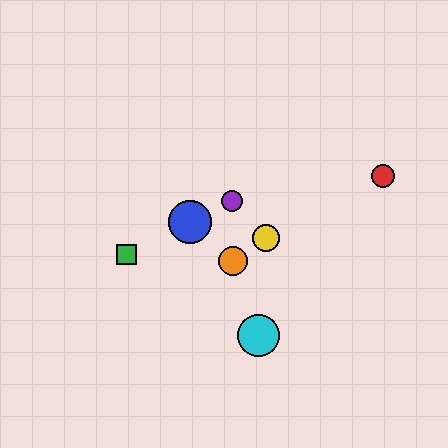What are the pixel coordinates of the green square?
The green square is at (127, 254).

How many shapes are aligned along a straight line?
3 shapes (the blue circle, the green square, the purple circle) are aligned along a straight line.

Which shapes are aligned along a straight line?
The blue circle, the green square, the purple circle are aligned along a straight line.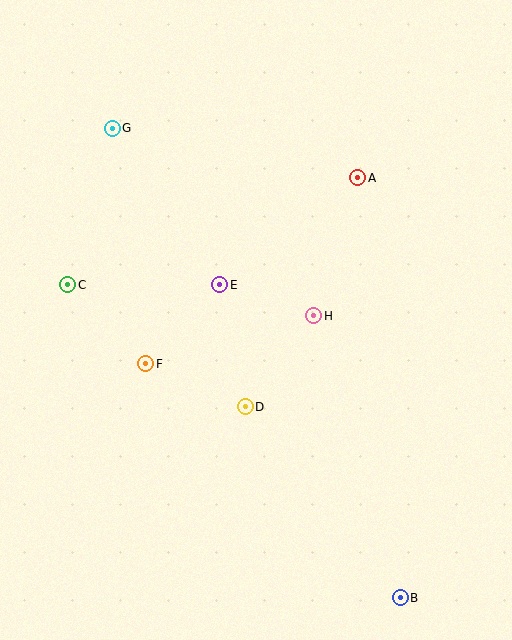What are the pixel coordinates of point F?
Point F is at (146, 364).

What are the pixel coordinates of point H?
Point H is at (314, 316).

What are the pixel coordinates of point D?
Point D is at (245, 407).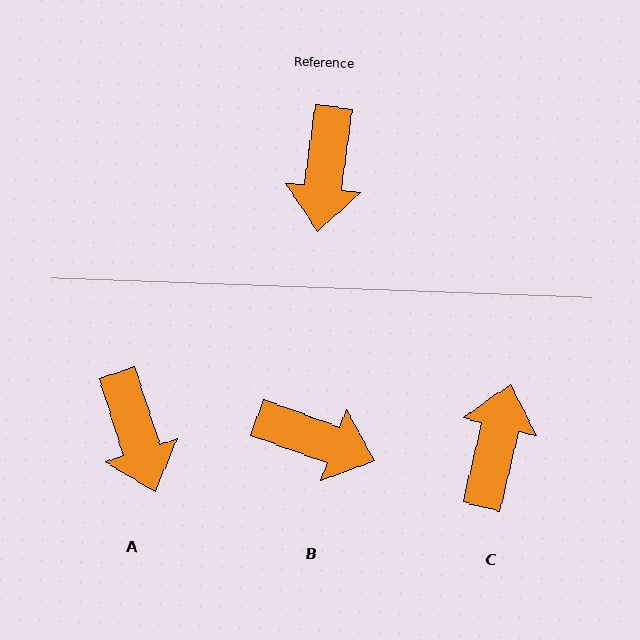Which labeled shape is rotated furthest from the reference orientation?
C, about 174 degrees away.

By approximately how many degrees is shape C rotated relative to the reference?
Approximately 174 degrees counter-clockwise.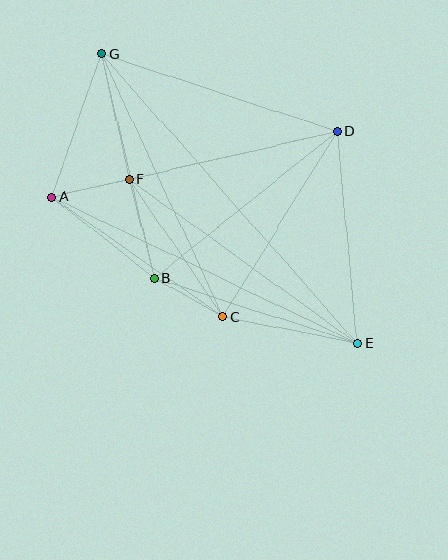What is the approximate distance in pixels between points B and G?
The distance between B and G is approximately 230 pixels.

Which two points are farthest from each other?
Points E and G are farthest from each other.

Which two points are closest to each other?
Points B and C are closest to each other.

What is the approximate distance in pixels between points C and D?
The distance between C and D is approximately 218 pixels.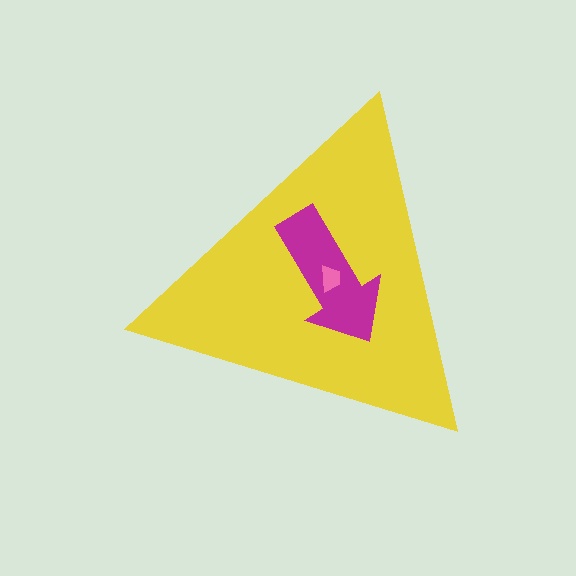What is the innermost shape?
The pink trapezoid.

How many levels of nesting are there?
3.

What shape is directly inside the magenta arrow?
The pink trapezoid.